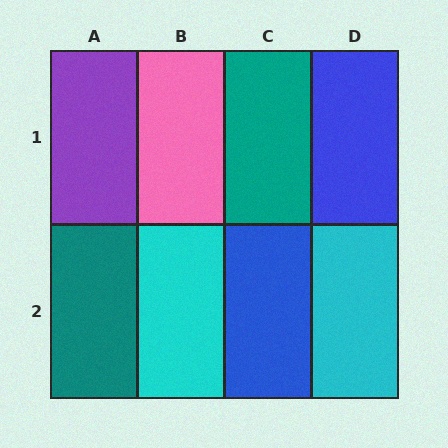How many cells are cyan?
2 cells are cyan.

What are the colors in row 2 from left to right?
Teal, cyan, blue, cyan.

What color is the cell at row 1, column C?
Teal.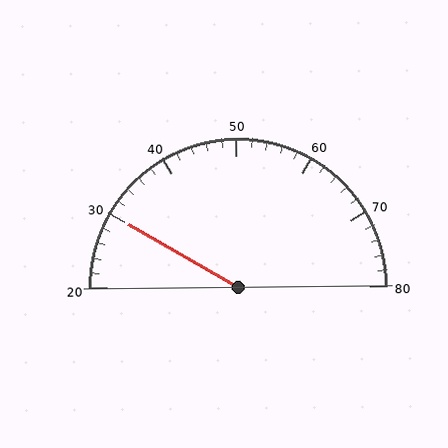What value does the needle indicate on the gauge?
The needle indicates approximately 30.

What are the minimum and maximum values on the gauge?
The gauge ranges from 20 to 80.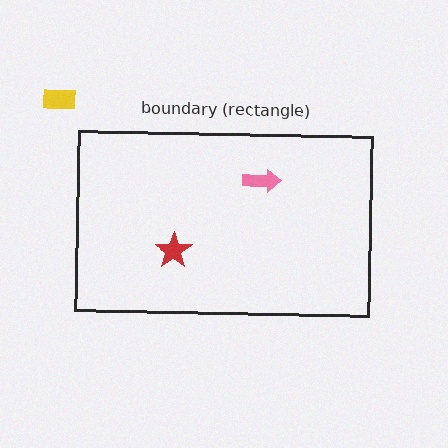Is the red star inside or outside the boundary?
Inside.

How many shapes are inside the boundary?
2 inside, 1 outside.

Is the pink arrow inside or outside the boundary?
Inside.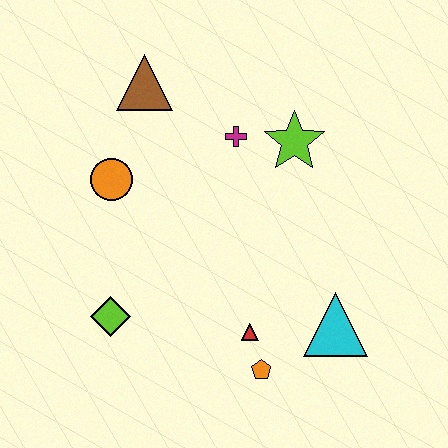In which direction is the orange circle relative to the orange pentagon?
The orange circle is above the orange pentagon.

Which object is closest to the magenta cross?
The lime star is closest to the magenta cross.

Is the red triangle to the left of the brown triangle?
No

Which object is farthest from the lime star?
The lime diamond is farthest from the lime star.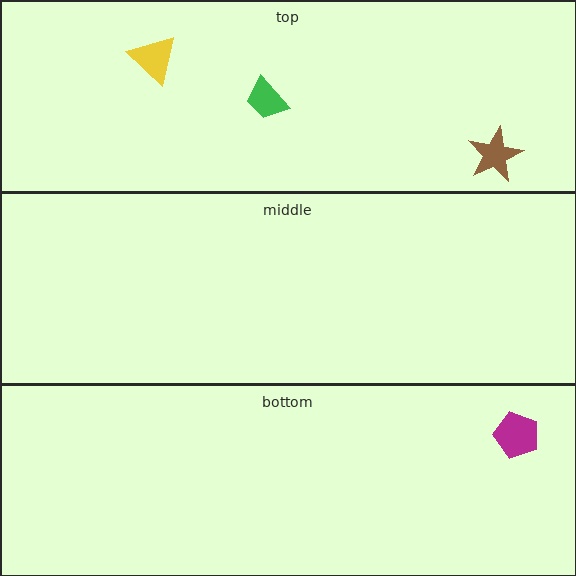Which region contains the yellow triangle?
The top region.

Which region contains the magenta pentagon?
The bottom region.